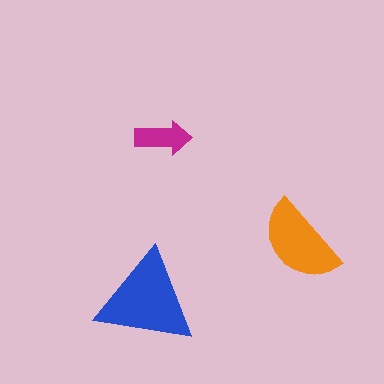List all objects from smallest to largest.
The magenta arrow, the orange semicircle, the blue triangle.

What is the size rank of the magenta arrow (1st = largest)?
3rd.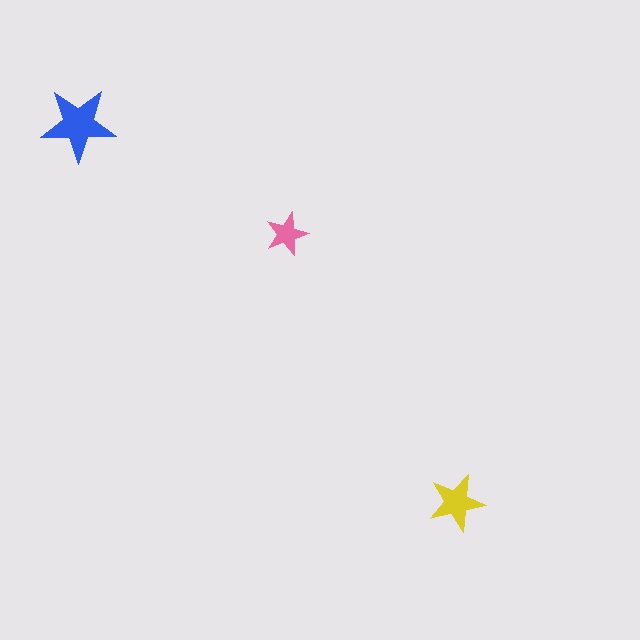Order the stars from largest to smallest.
the blue one, the yellow one, the pink one.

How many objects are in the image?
There are 3 objects in the image.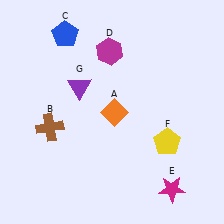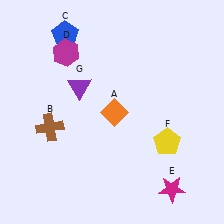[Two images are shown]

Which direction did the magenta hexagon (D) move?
The magenta hexagon (D) moved left.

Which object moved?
The magenta hexagon (D) moved left.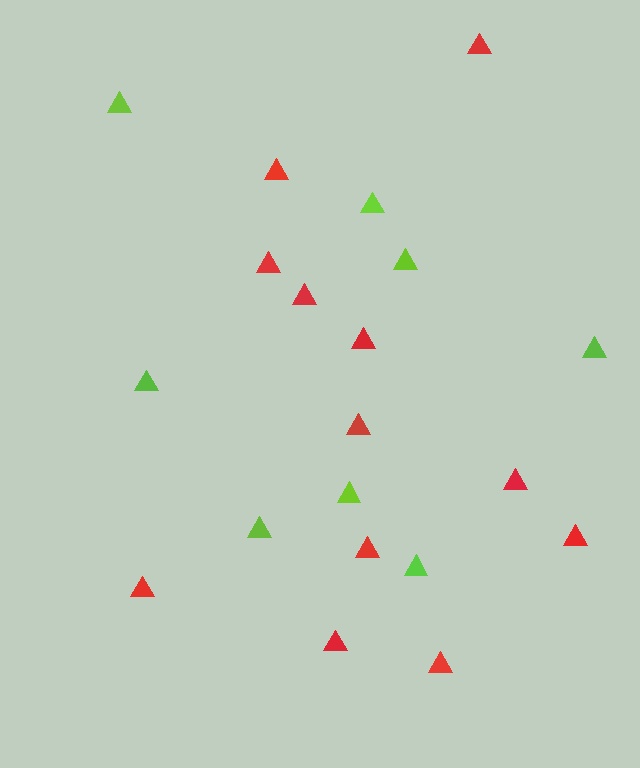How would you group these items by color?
There are 2 groups: one group of lime triangles (8) and one group of red triangles (12).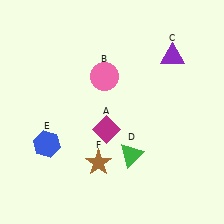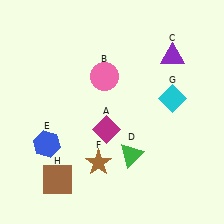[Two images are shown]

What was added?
A cyan diamond (G), a brown square (H) were added in Image 2.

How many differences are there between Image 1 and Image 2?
There are 2 differences between the two images.